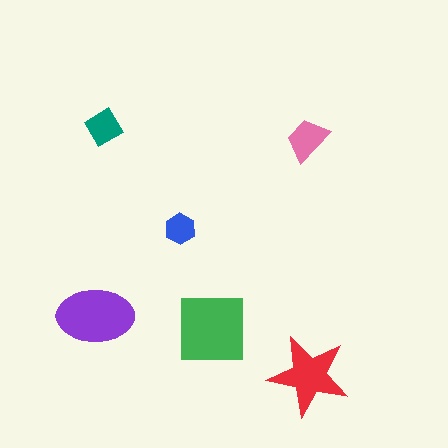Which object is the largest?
The green square.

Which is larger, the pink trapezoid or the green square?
The green square.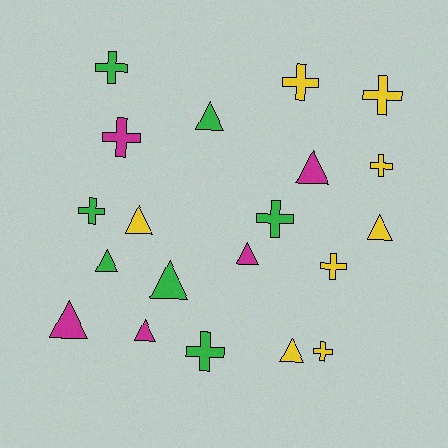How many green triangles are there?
There are 3 green triangles.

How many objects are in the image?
There are 20 objects.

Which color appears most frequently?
Yellow, with 8 objects.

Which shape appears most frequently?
Triangle, with 10 objects.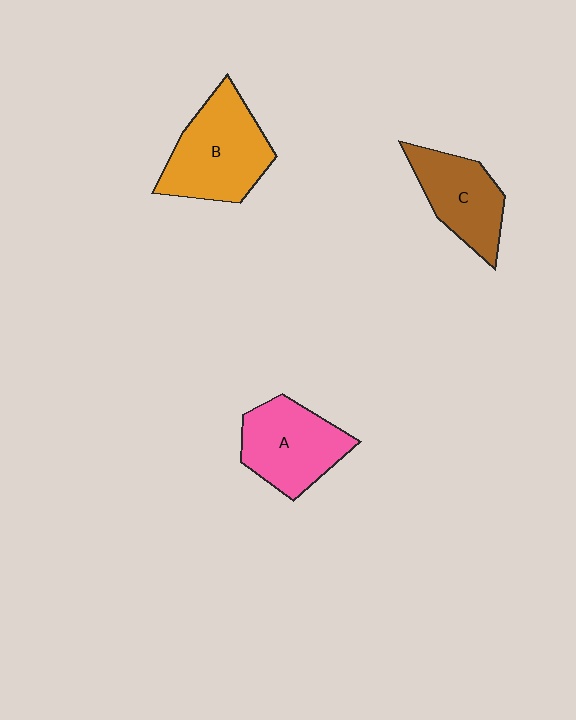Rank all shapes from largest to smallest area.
From largest to smallest: B (orange), A (pink), C (brown).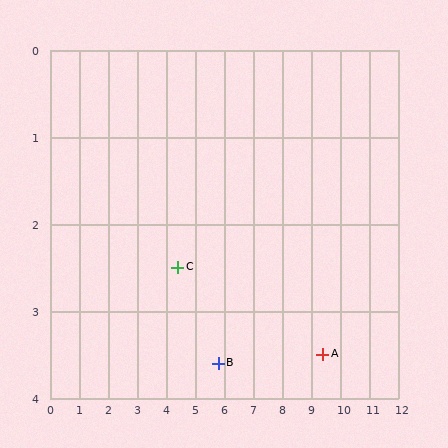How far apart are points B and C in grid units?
Points B and C are about 1.8 grid units apart.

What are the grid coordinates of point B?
Point B is at approximately (5.8, 3.6).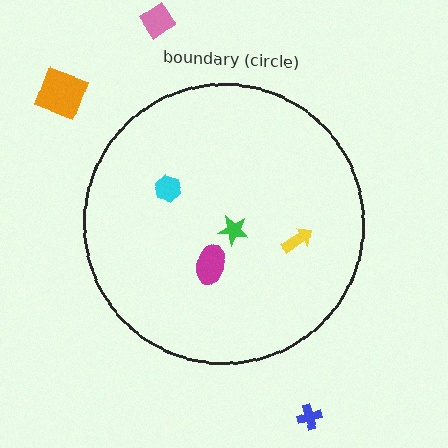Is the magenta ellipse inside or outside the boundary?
Inside.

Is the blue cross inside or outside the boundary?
Outside.